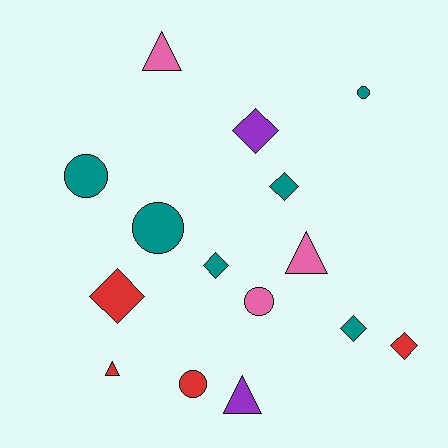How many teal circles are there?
There are 3 teal circles.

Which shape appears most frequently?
Diamond, with 6 objects.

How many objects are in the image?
There are 15 objects.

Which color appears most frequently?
Teal, with 6 objects.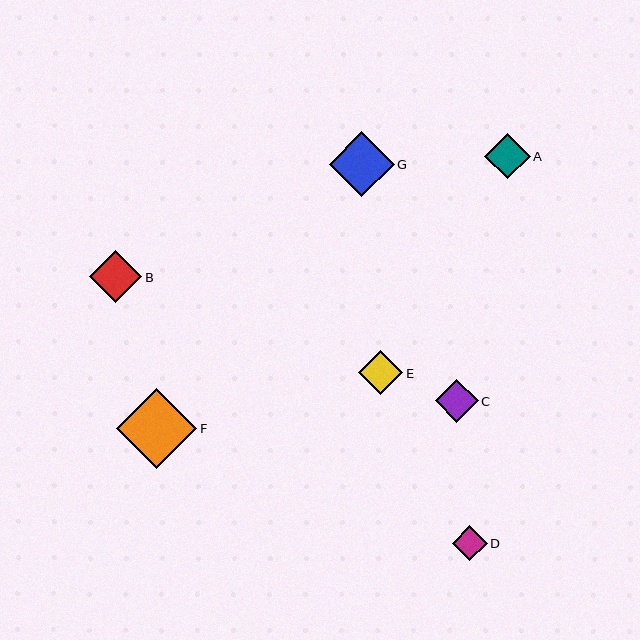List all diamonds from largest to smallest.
From largest to smallest: F, G, B, A, E, C, D.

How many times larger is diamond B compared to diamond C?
Diamond B is approximately 1.2 times the size of diamond C.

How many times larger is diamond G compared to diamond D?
Diamond G is approximately 1.9 times the size of diamond D.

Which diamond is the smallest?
Diamond D is the smallest with a size of approximately 35 pixels.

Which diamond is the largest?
Diamond F is the largest with a size of approximately 80 pixels.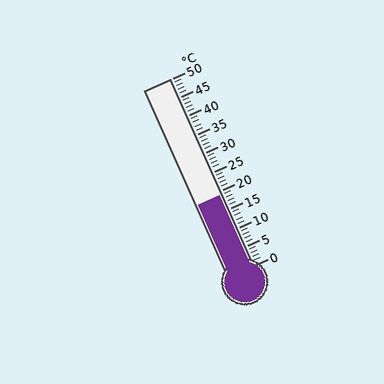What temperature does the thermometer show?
The thermometer shows approximately 19°C.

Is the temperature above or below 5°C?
The temperature is above 5°C.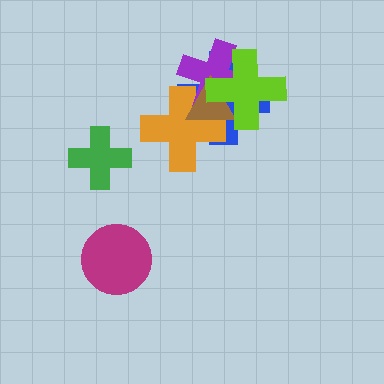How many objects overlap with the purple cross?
4 objects overlap with the purple cross.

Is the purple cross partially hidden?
Yes, it is partially covered by another shape.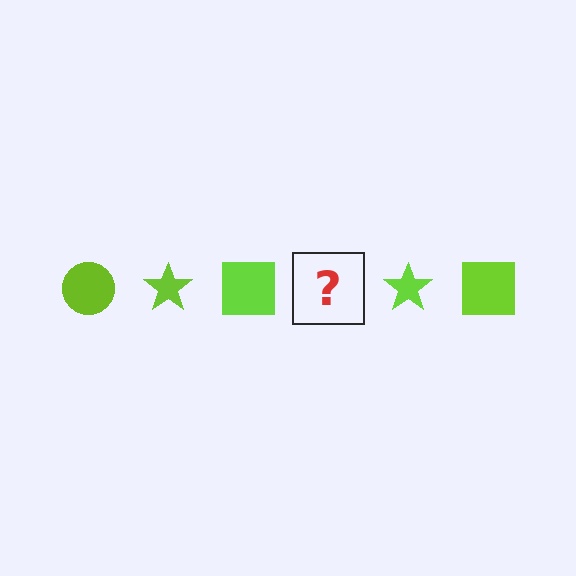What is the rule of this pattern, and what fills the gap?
The rule is that the pattern cycles through circle, star, square shapes in lime. The gap should be filled with a lime circle.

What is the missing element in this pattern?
The missing element is a lime circle.